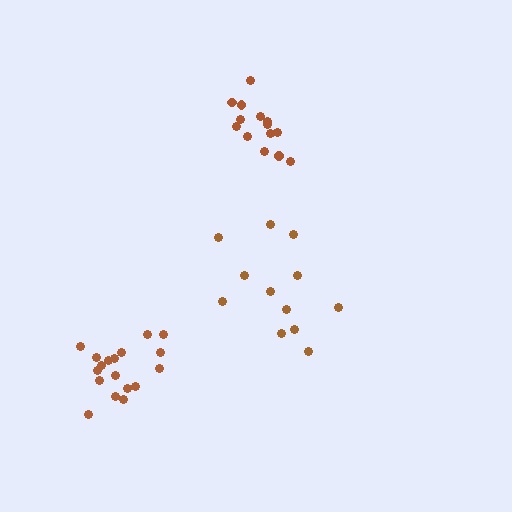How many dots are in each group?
Group 1: 14 dots, Group 2: 12 dots, Group 3: 18 dots (44 total).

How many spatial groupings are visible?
There are 3 spatial groupings.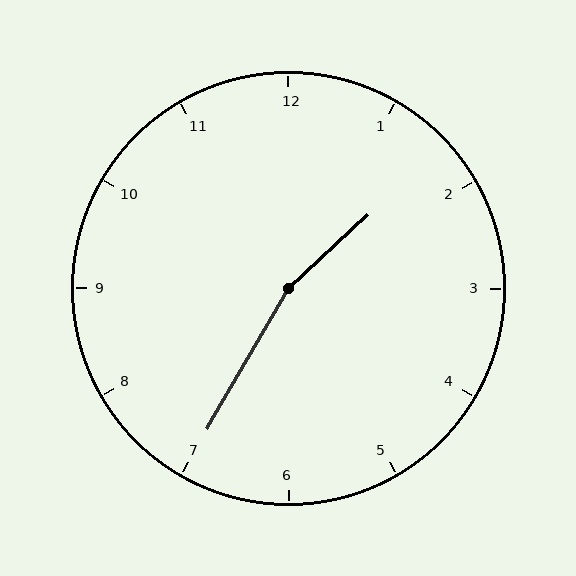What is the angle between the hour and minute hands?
Approximately 162 degrees.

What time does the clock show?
1:35.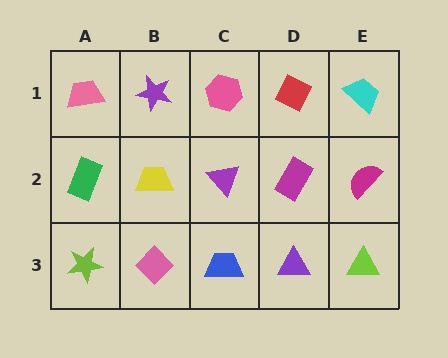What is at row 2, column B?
A yellow trapezoid.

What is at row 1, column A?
A pink trapezoid.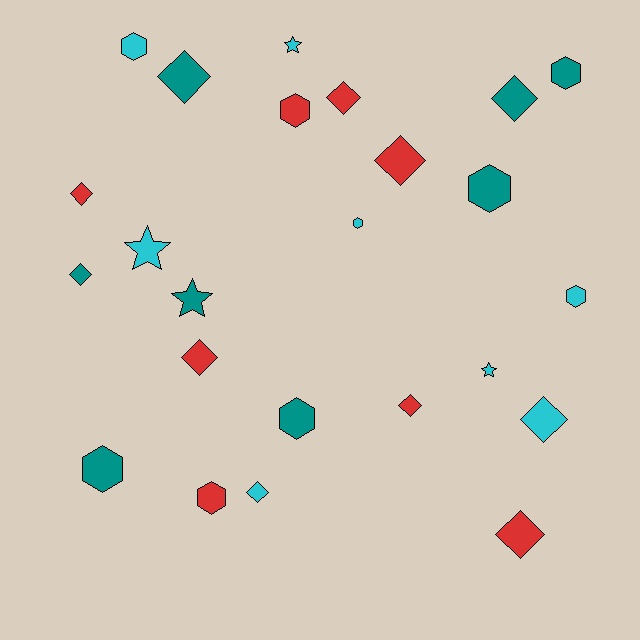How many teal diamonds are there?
There are 3 teal diamonds.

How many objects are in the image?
There are 24 objects.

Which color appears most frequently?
Cyan, with 8 objects.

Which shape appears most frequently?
Diamond, with 11 objects.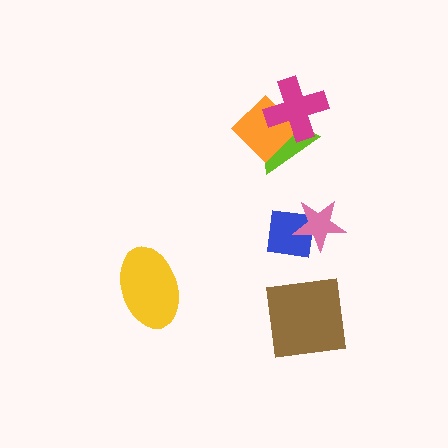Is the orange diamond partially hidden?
Yes, it is partially covered by another shape.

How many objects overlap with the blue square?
1 object overlaps with the blue square.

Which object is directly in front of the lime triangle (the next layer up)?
The orange diamond is directly in front of the lime triangle.